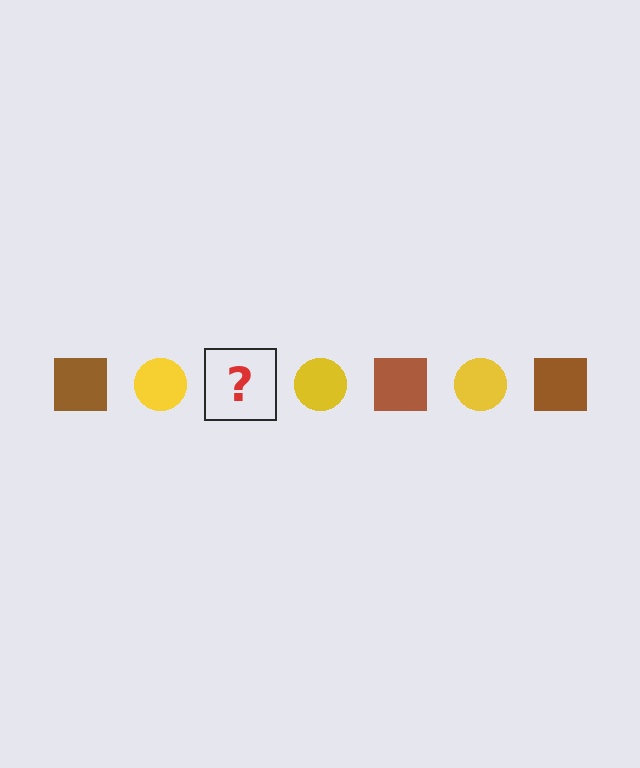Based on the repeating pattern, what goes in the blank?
The blank should be a brown square.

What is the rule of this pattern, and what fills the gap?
The rule is that the pattern alternates between brown square and yellow circle. The gap should be filled with a brown square.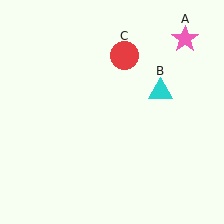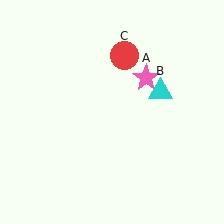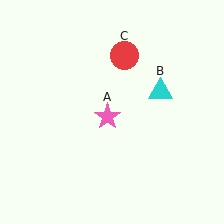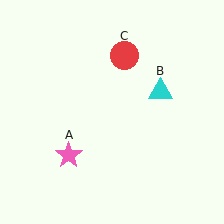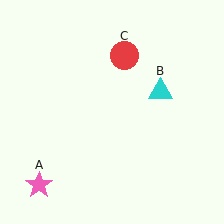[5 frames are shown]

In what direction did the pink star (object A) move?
The pink star (object A) moved down and to the left.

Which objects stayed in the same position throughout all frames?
Cyan triangle (object B) and red circle (object C) remained stationary.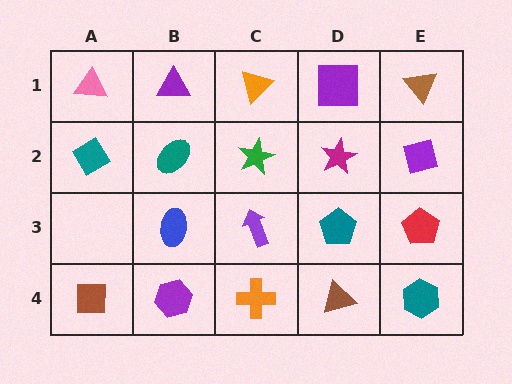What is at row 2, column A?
A teal diamond.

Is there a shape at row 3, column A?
No, that cell is empty.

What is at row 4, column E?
A teal hexagon.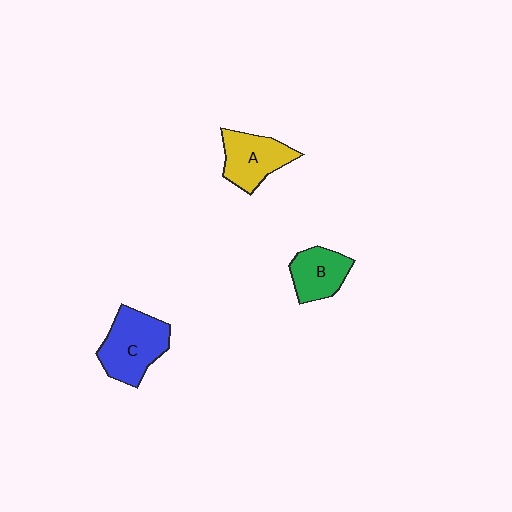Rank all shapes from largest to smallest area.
From largest to smallest: C (blue), A (yellow), B (green).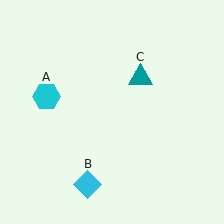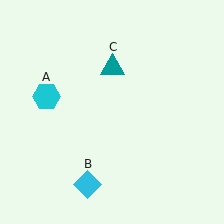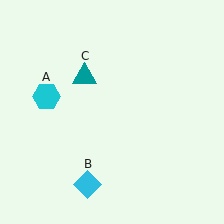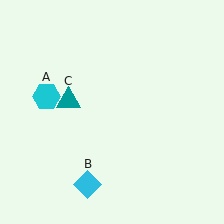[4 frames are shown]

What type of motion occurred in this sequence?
The teal triangle (object C) rotated counterclockwise around the center of the scene.